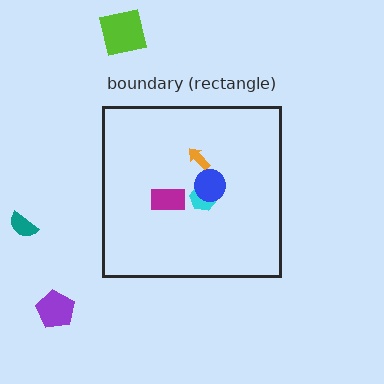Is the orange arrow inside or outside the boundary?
Inside.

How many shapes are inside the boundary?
4 inside, 3 outside.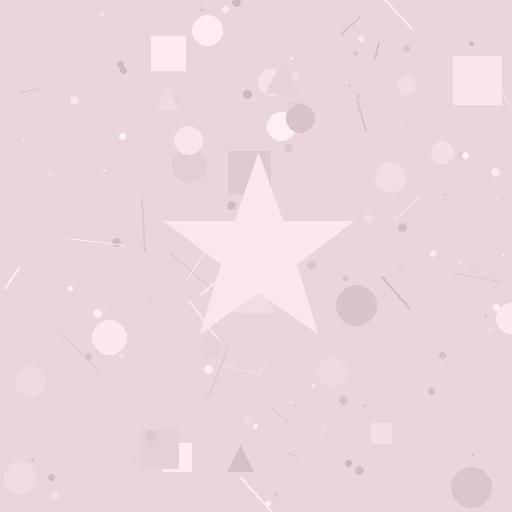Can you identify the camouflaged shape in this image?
The camouflaged shape is a star.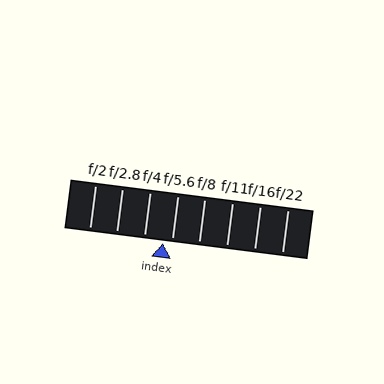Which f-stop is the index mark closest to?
The index mark is closest to f/5.6.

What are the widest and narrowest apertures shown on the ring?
The widest aperture shown is f/2 and the narrowest is f/22.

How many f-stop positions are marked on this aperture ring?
There are 8 f-stop positions marked.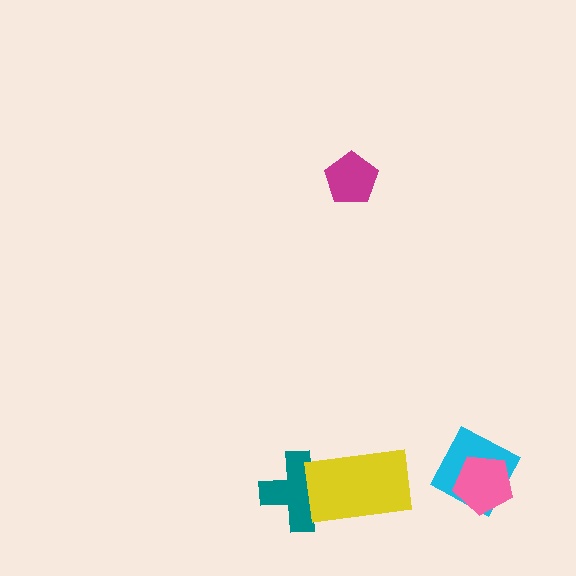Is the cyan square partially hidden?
Yes, it is partially covered by another shape.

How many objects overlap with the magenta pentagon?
0 objects overlap with the magenta pentagon.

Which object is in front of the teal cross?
The yellow rectangle is in front of the teal cross.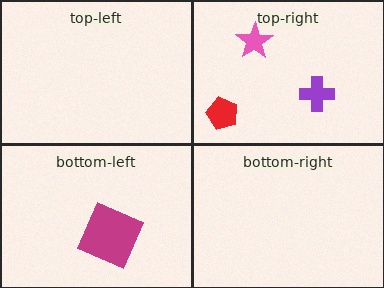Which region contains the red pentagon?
The top-right region.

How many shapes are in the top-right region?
3.